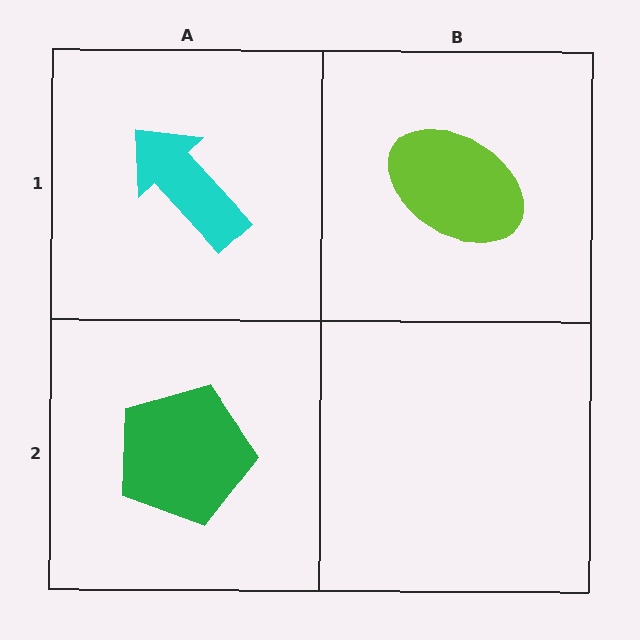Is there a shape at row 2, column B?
No, that cell is empty.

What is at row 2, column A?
A green pentagon.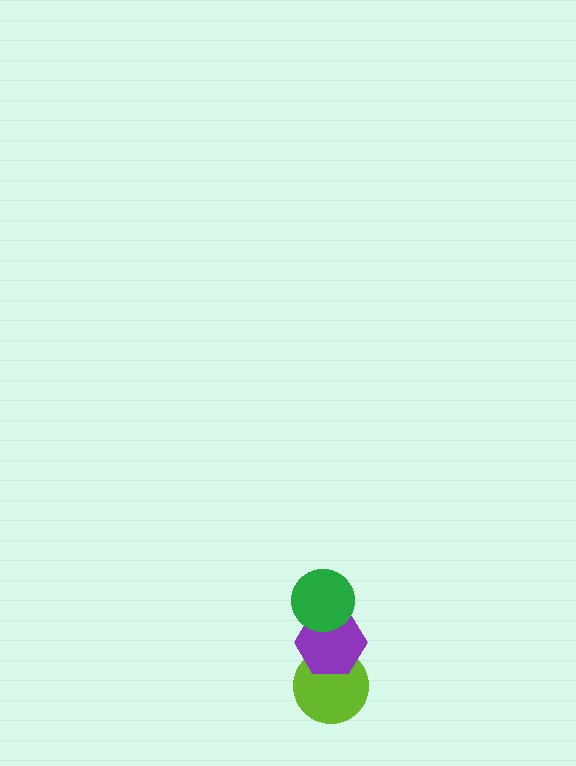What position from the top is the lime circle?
The lime circle is 3rd from the top.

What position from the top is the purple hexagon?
The purple hexagon is 2nd from the top.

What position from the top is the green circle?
The green circle is 1st from the top.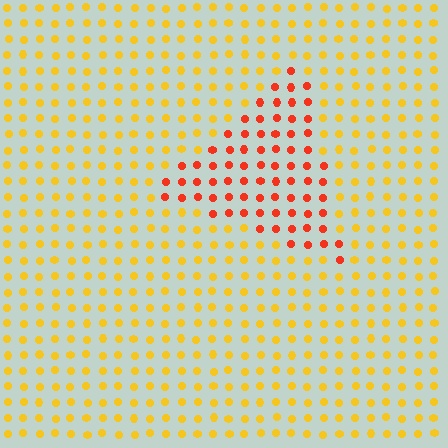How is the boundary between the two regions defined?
The boundary is defined purely by a slight shift in hue (about 41 degrees). Spacing, size, and orientation are identical on both sides.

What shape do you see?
I see a triangle.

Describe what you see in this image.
The image is filled with small yellow elements in a uniform arrangement. A triangle-shaped region is visible where the elements are tinted to a slightly different hue, forming a subtle color boundary.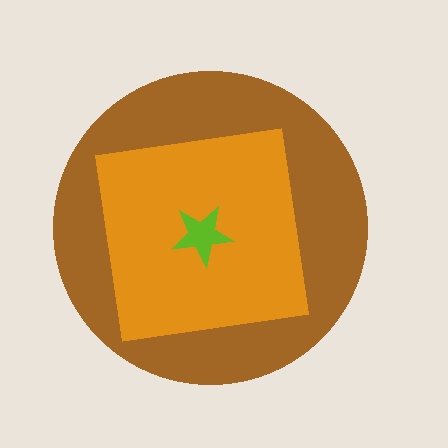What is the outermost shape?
The brown circle.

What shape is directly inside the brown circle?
The orange square.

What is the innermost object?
The lime star.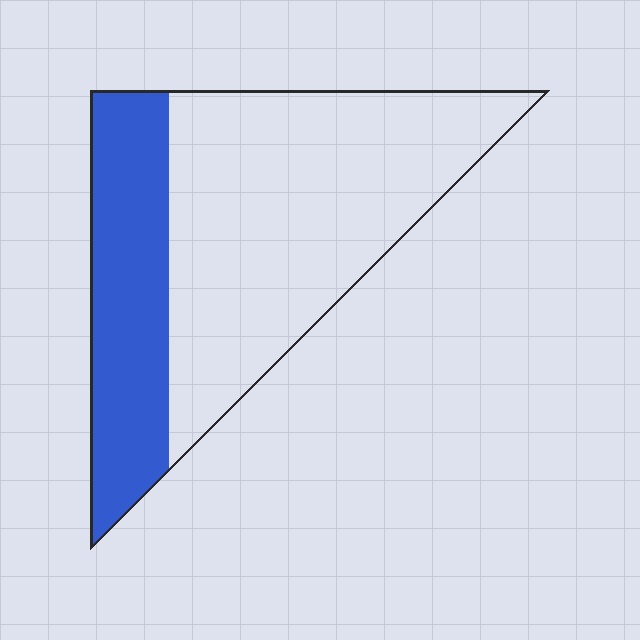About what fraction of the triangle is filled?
About one third (1/3).